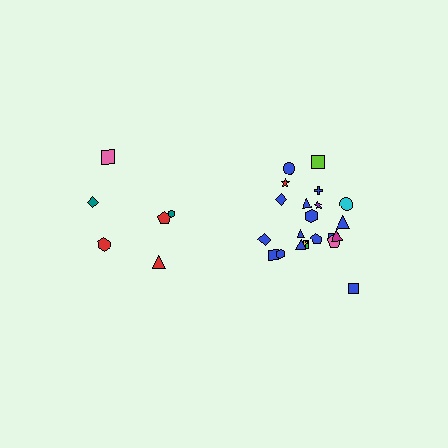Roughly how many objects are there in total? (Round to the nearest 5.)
Roughly 30 objects in total.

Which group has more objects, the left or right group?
The right group.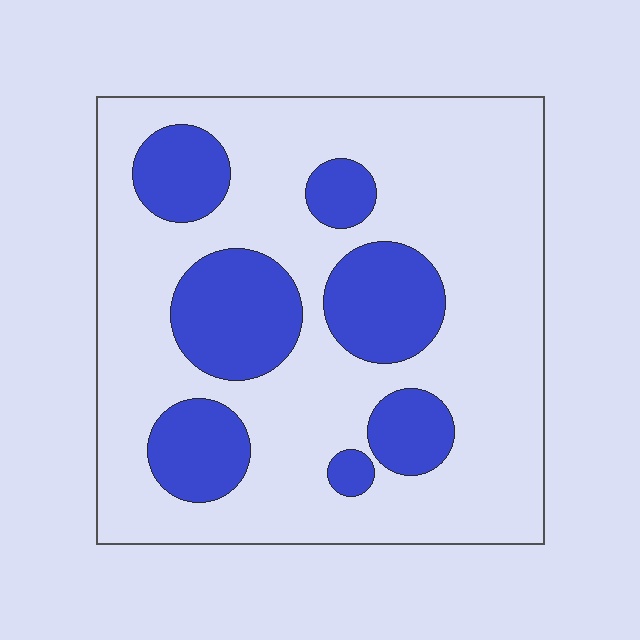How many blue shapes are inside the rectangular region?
7.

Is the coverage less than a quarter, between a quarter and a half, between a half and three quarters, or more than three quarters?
Between a quarter and a half.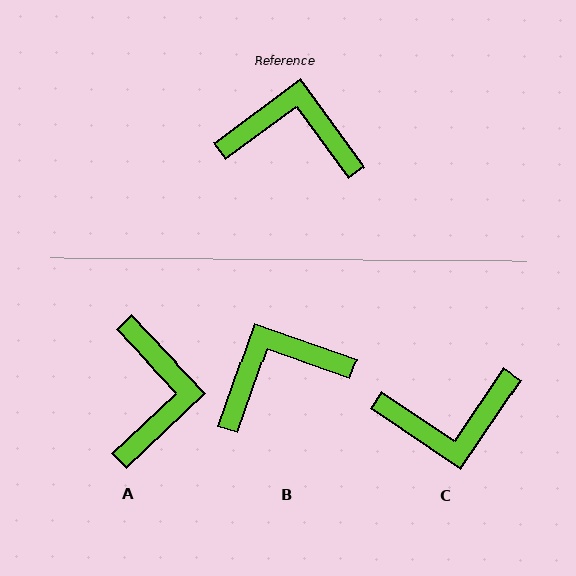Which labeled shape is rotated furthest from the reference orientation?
C, about 160 degrees away.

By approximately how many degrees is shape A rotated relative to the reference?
Approximately 83 degrees clockwise.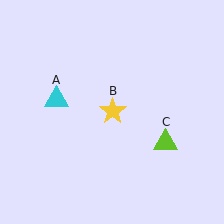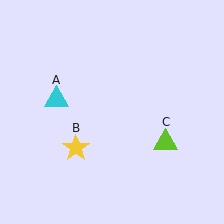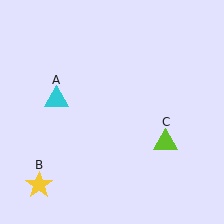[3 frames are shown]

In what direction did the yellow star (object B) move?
The yellow star (object B) moved down and to the left.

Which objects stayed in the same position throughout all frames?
Cyan triangle (object A) and lime triangle (object C) remained stationary.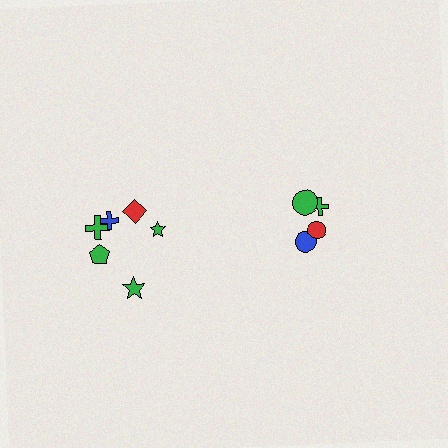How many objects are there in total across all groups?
There are 10 objects.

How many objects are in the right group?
There are 4 objects.